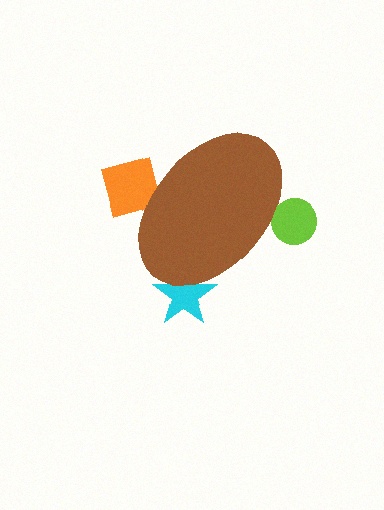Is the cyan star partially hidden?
Yes, the cyan star is partially hidden behind the brown ellipse.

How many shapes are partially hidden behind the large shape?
3 shapes are partially hidden.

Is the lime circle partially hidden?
Yes, the lime circle is partially hidden behind the brown ellipse.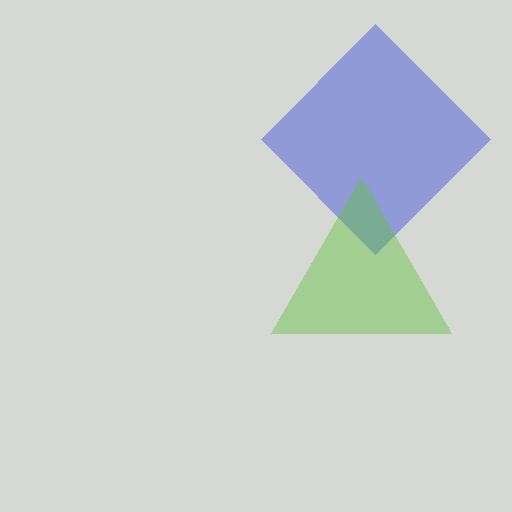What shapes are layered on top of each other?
The layered shapes are: a blue diamond, a lime triangle.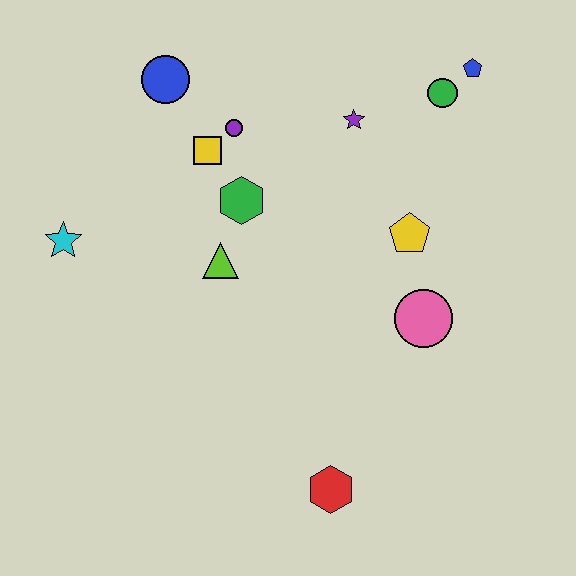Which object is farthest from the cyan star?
The blue pentagon is farthest from the cyan star.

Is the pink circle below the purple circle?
Yes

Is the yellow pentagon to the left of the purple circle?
No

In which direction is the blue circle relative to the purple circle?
The blue circle is to the left of the purple circle.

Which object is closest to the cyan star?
The lime triangle is closest to the cyan star.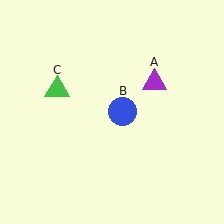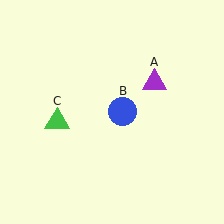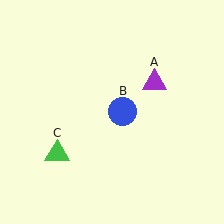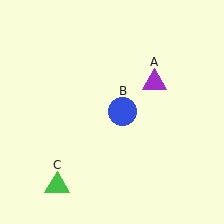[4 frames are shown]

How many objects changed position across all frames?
1 object changed position: green triangle (object C).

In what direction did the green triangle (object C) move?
The green triangle (object C) moved down.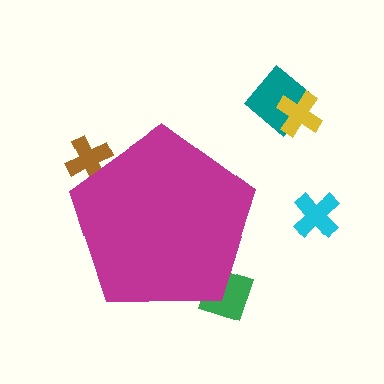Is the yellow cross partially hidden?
No, the yellow cross is fully visible.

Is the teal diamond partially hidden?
No, the teal diamond is fully visible.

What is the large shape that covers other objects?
A magenta pentagon.